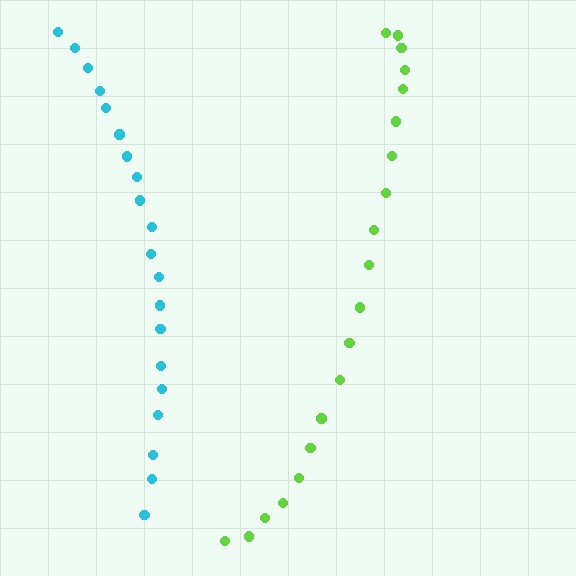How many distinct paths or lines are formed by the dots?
There are 2 distinct paths.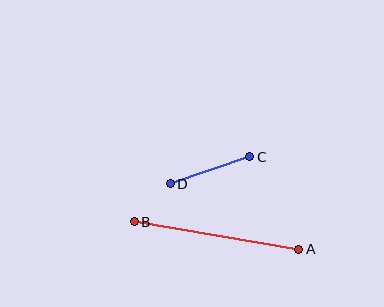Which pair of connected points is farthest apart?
Points A and B are farthest apart.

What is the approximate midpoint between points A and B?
The midpoint is at approximately (216, 235) pixels.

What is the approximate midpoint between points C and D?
The midpoint is at approximately (210, 170) pixels.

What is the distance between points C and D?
The distance is approximately 84 pixels.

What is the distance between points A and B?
The distance is approximately 167 pixels.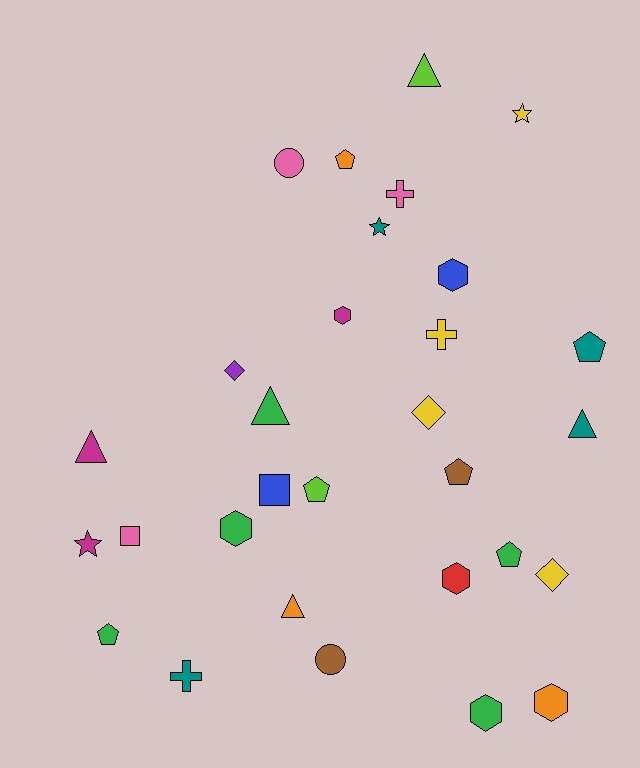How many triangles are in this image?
There are 5 triangles.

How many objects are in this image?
There are 30 objects.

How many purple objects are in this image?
There is 1 purple object.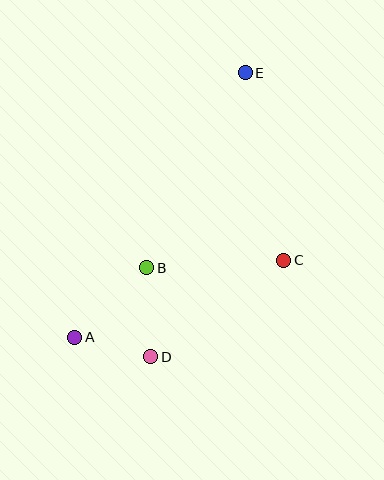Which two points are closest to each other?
Points A and D are closest to each other.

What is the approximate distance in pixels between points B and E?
The distance between B and E is approximately 218 pixels.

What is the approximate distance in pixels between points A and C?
The distance between A and C is approximately 223 pixels.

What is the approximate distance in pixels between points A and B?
The distance between A and B is approximately 100 pixels.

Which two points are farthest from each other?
Points A and E are farthest from each other.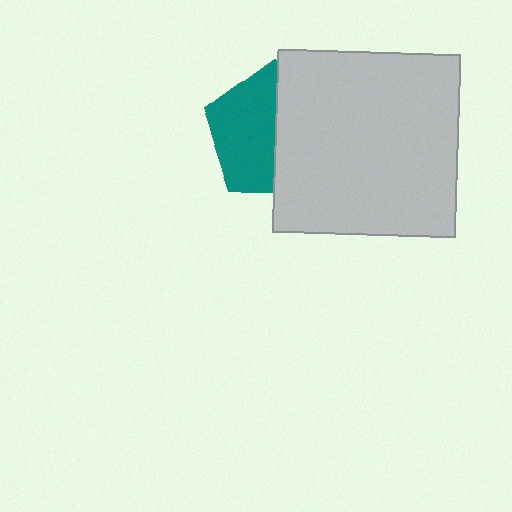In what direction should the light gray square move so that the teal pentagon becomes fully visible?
The light gray square should move right. That is the shortest direction to clear the overlap and leave the teal pentagon fully visible.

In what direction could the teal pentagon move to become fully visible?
The teal pentagon could move left. That would shift it out from behind the light gray square entirely.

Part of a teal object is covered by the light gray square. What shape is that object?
It is a pentagon.